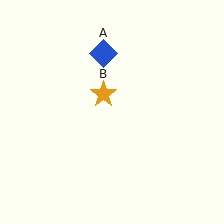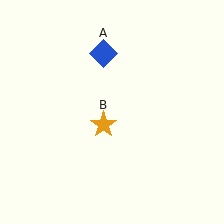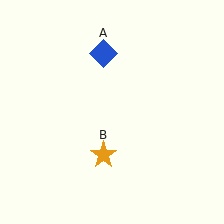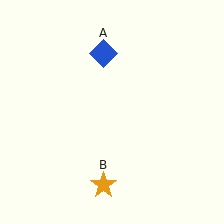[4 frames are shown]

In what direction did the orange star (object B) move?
The orange star (object B) moved down.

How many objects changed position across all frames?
1 object changed position: orange star (object B).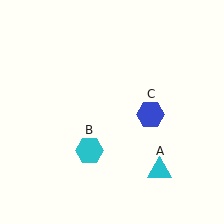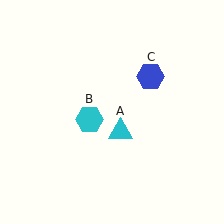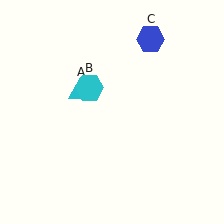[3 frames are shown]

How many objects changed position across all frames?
3 objects changed position: cyan triangle (object A), cyan hexagon (object B), blue hexagon (object C).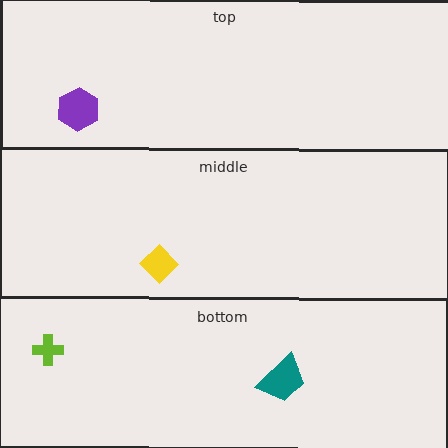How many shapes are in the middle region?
1.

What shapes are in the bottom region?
The lime cross, the teal trapezoid.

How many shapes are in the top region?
1.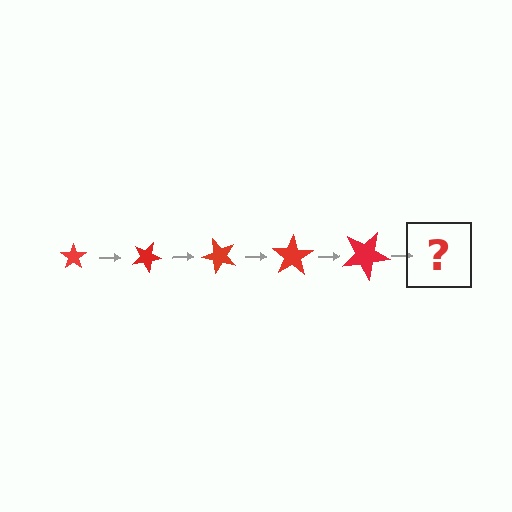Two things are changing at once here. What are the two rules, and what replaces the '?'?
The two rules are that the star grows larger each step and it rotates 25 degrees each step. The '?' should be a star, larger than the previous one and rotated 125 degrees from the start.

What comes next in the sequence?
The next element should be a star, larger than the previous one and rotated 125 degrees from the start.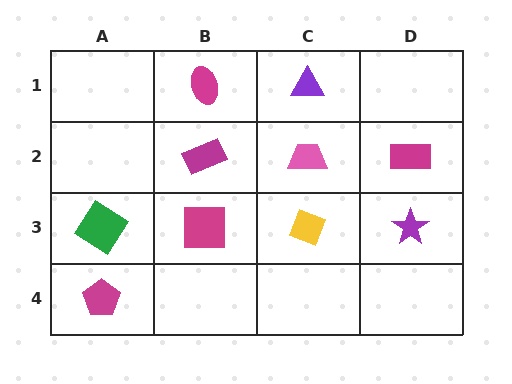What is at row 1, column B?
A magenta ellipse.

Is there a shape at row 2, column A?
No, that cell is empty.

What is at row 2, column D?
A magenta rectangle.